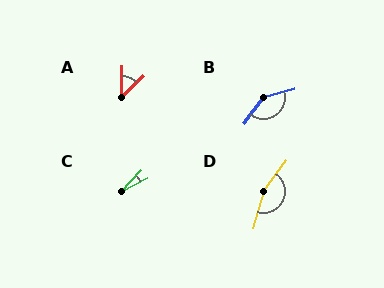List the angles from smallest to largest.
C (18°), A (45°), B (142°), D (159°).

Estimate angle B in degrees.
Approximately 142 degrees.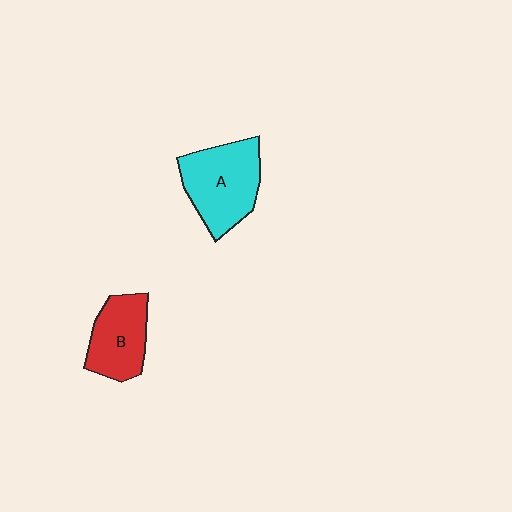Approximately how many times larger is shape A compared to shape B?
Approximately 1.3 times.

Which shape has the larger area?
Shape A (cyan).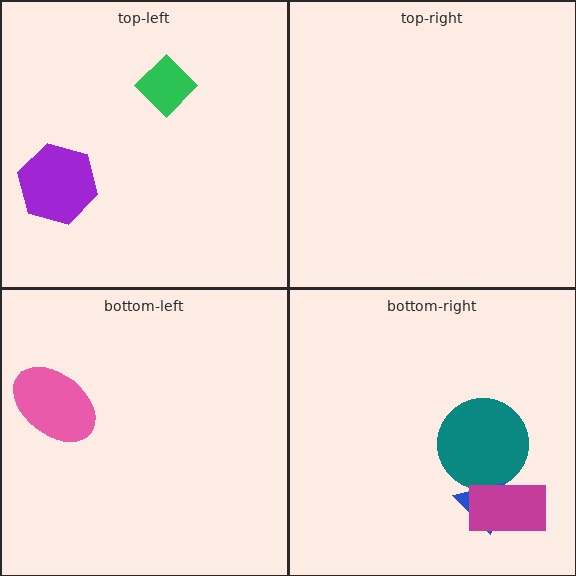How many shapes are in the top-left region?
2.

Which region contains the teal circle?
The bottom-right region.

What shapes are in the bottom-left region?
The pink ellipse.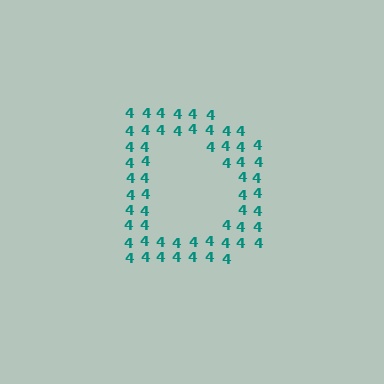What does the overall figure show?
The overall figure shows the letter D.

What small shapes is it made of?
It is made of small digit 4's.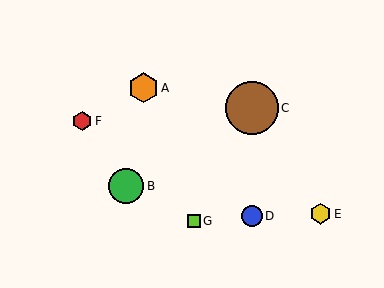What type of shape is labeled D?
Shape D is a blue circle.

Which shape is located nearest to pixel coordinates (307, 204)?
The yellow hexagon (labeled E) at (320, 214) is nearest to that location.